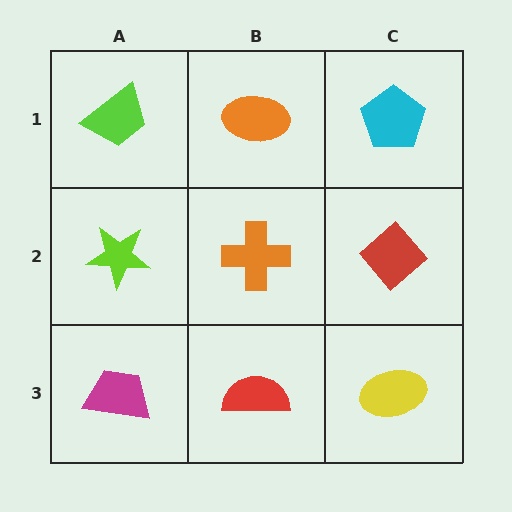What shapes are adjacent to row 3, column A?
A lime star (row 2, column A), a red semicircle (row 3, column B).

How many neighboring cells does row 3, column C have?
2.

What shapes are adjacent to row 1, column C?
A red diamond (row 2, column C), an orange ellipse (row 1, column B).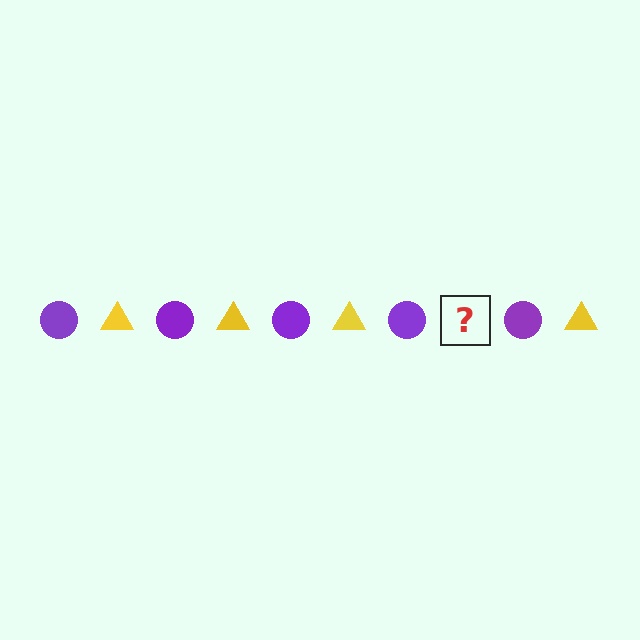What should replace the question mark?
The question mark should be replaced with a yellow triangle.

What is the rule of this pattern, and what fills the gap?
The rule is that the pattern alternates between purple circle and yellow triangle. The gap should be filled with a yellow triangle.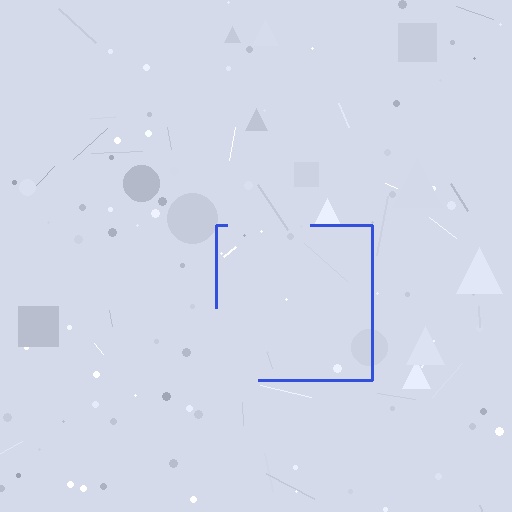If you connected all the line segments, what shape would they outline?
They would outline a square.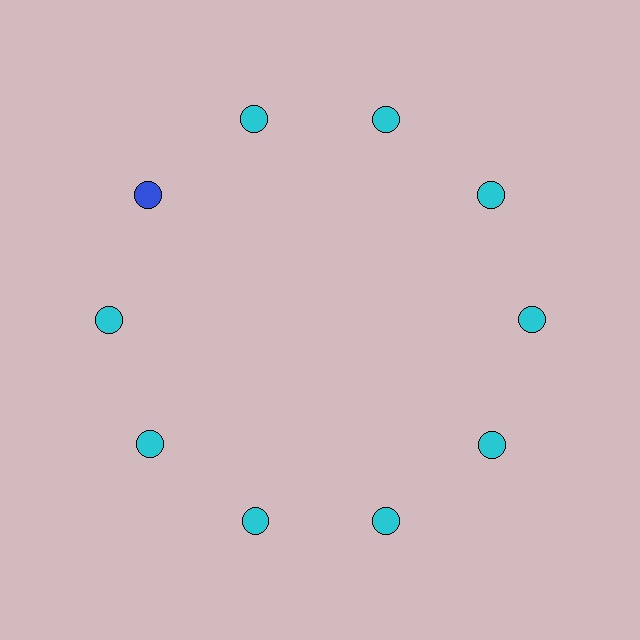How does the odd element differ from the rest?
It has a different color: blue instead of cyan.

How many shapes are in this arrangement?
There are 10 shapes arranged in a ring pattern.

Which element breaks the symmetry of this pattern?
The blue circle at roughly the 10 o'clock position breaks the symmetry. All other shapes are cyan circles.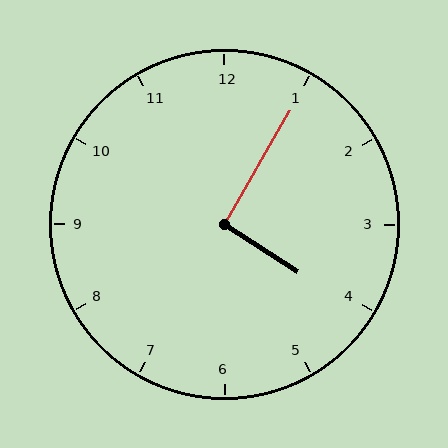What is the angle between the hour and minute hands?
Approximately 92 degrees.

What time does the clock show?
4:05.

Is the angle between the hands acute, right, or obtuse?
It is right.